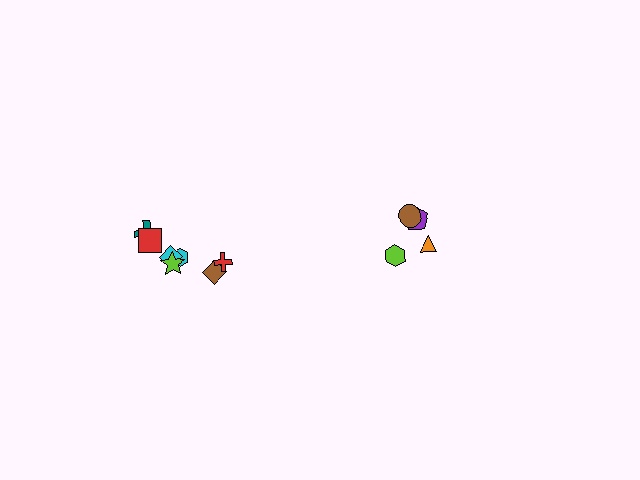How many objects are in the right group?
There are 4 objects.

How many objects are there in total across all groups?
There are 11 objects.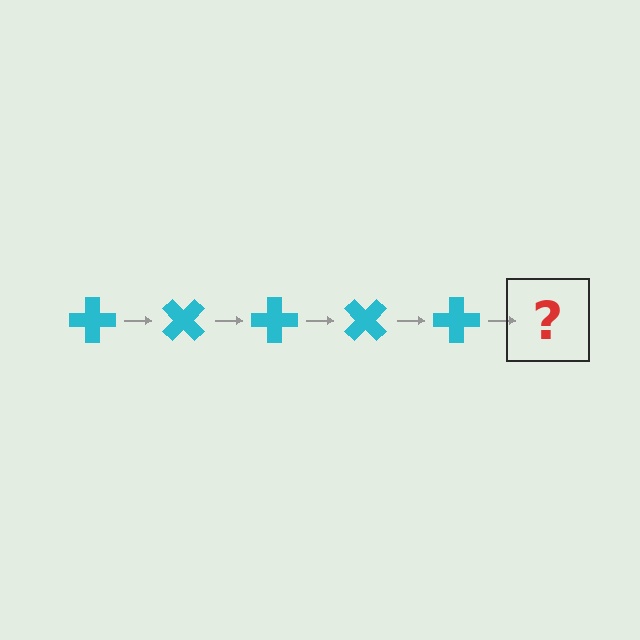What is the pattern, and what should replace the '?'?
The pattern is that the cross rotates 45 degrees each step. The '?' should be a cyan cross rotated 225 degrees.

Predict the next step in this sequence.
The next step is a cyan cross rotated 225 degrees.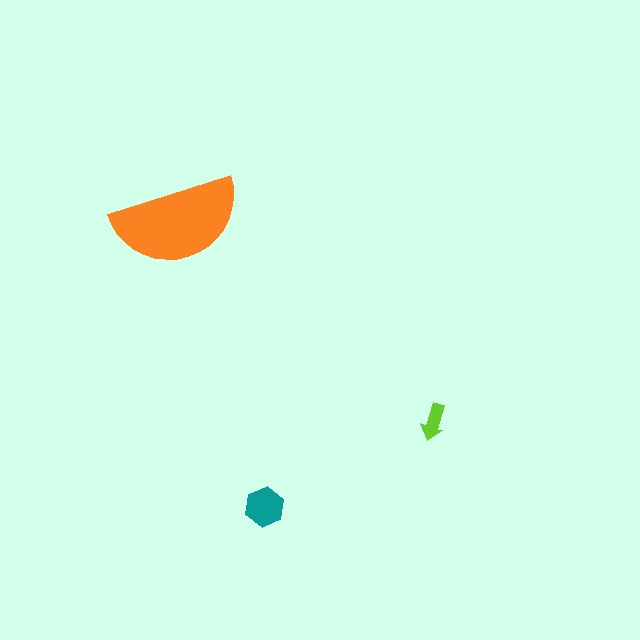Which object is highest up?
The orange semicircle is topmost.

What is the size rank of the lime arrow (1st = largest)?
3rd.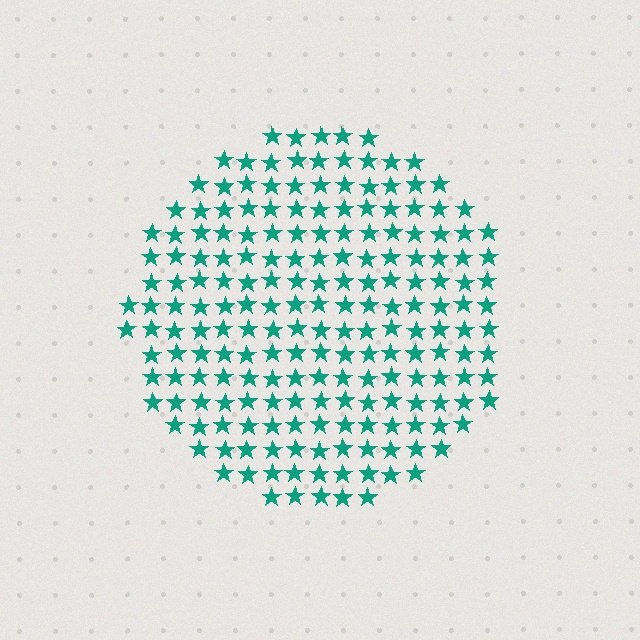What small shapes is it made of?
It is made of small stars.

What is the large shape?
The large shape is a circle.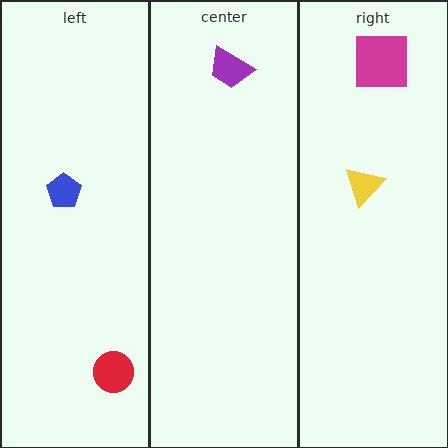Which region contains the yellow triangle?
The right region.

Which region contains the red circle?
The left region.